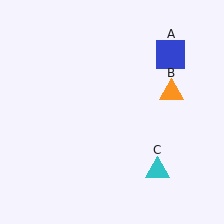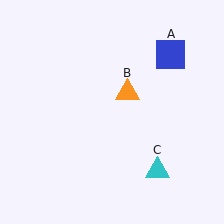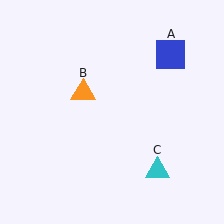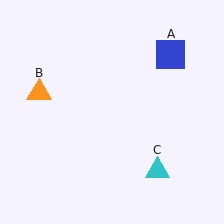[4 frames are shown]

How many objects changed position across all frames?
1 object changed position: orange triangle (object B).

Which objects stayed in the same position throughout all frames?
Blue square (object A) and cyan triangle (object C) remained stationary.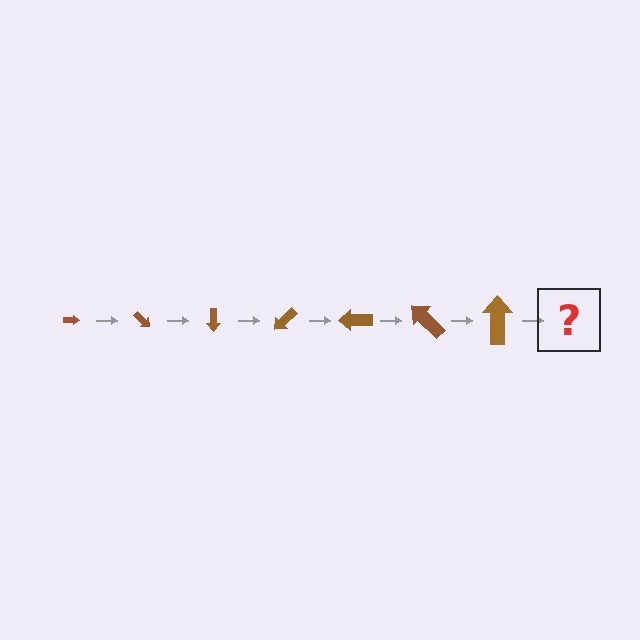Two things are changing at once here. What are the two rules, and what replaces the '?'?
The two rules are that the arrow grows larger each step and it rotates 45 degrees each step. The '?' should be an arrow, larger than the previous one and rotated 315 degrees from the start.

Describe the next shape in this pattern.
It should be an arrow, larger than the previous one and rotated 315 degrees from the start.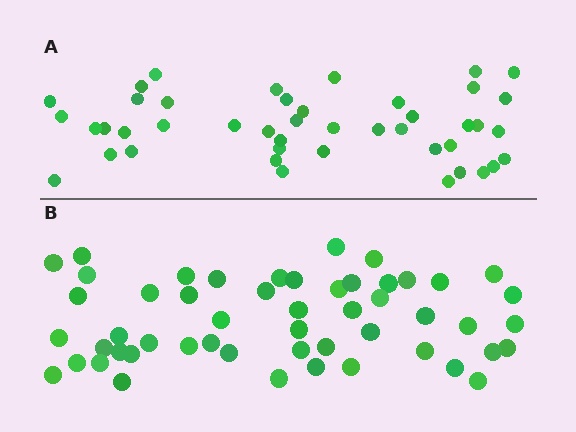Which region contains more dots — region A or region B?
Region B (the bottom region) has more dots.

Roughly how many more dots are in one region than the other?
Region B has roughly 8 or so more dots than region A.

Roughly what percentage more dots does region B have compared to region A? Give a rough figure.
About 20% more.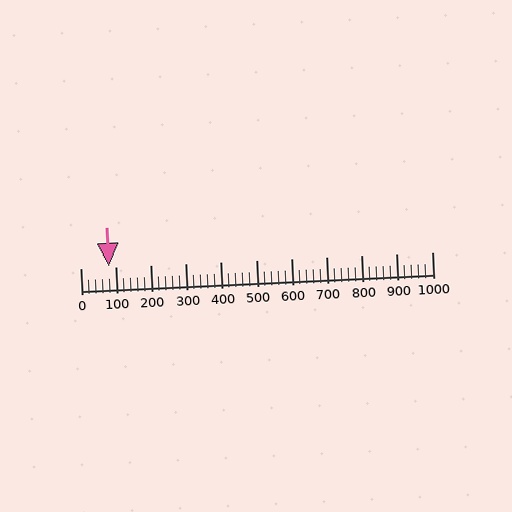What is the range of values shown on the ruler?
The ruler shows values from 0 to 1000.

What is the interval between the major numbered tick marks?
The major tick marks are spaced 100 units apart.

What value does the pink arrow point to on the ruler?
The pink arrow points to approximately 80.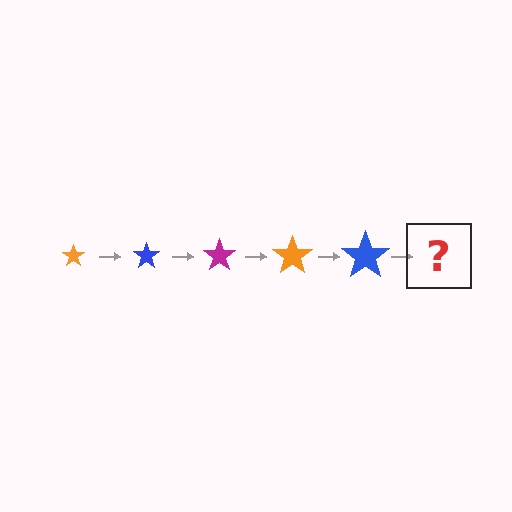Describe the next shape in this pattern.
It should be a magenta star, larger than the previous one.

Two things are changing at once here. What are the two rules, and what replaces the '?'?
The two rules are that the star grows larger each step and the color cycles through orange, blue, and magenta. The '?' should be a magenta star, larger than the previous one.